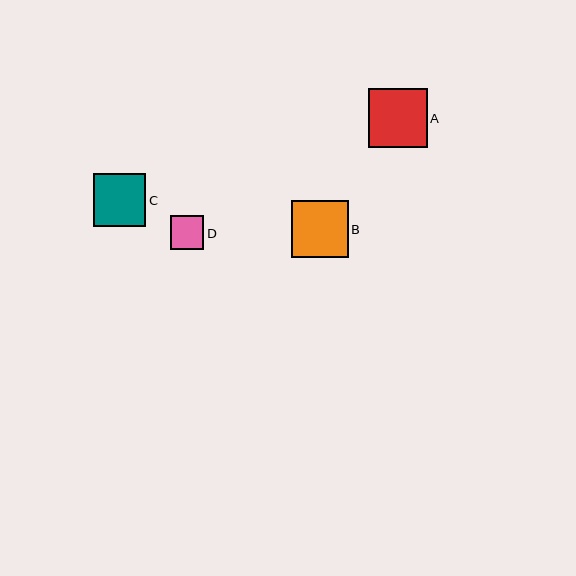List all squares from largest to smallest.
From largest to smallest: A, B, C, D.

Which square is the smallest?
Square D is the smallest with a size of approximately 34 pixels.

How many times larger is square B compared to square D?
Square B is approximately 1.7 times the size of square D.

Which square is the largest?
Square A is the largest with a size of approximately 59 pixels.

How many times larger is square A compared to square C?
Square A is approximately 1.1 times the size of square C.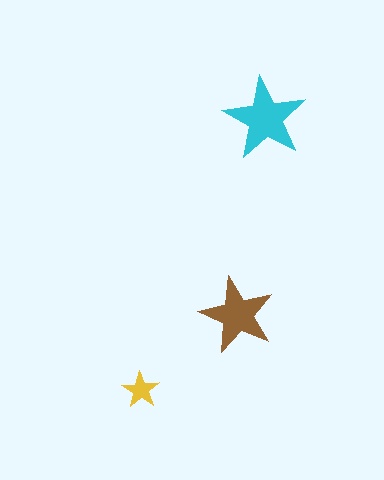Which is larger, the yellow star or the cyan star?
The cyan one.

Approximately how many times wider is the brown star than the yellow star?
About 2 times wider.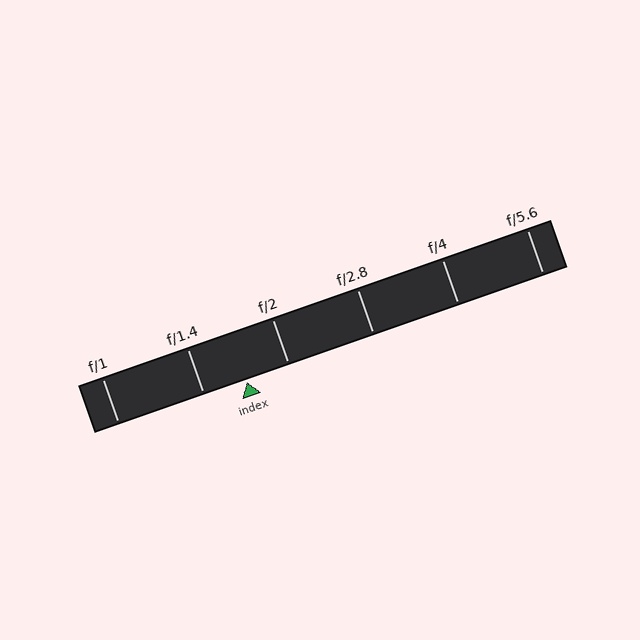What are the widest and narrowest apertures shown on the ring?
The widest aperture shown is f/1 and the narrowest is f/5.6.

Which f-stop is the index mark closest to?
The index mark is closest to f/2.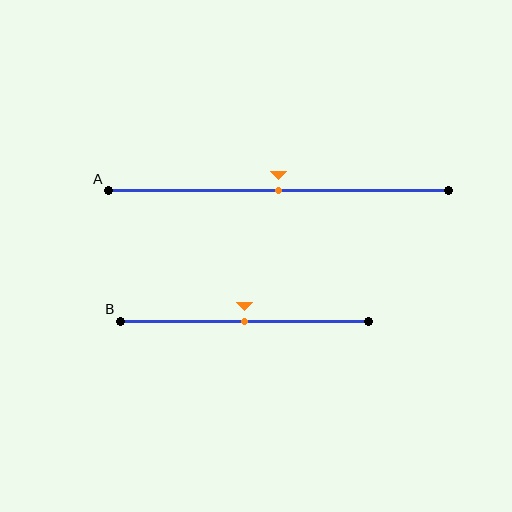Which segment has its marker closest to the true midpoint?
Segment A has its marker closest to the true midpoint.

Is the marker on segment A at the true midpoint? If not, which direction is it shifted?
Yes, the marker on segment A is at the true midpoint.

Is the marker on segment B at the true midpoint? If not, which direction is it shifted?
Yes, the marker on segment B is at the true midpoint.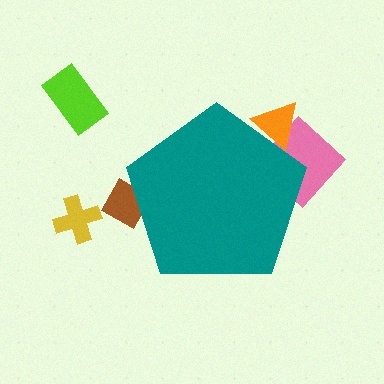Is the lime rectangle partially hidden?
No, the lime rectangle is fully visible.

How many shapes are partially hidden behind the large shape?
3 shapes are partially hidden.